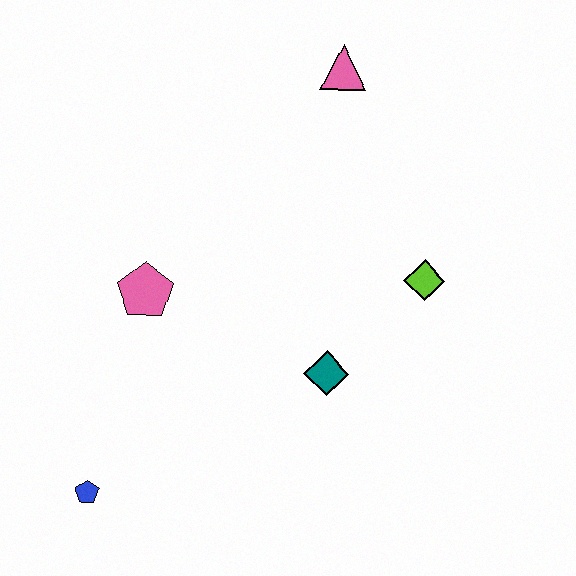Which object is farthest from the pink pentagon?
The pink triangle is farthest from the pink pentagon.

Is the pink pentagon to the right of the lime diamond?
No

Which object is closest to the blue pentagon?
The pink pentagon is closest to the blue pentagon.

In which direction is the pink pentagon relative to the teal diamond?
The pink pentagon is to the left of the teal diamond.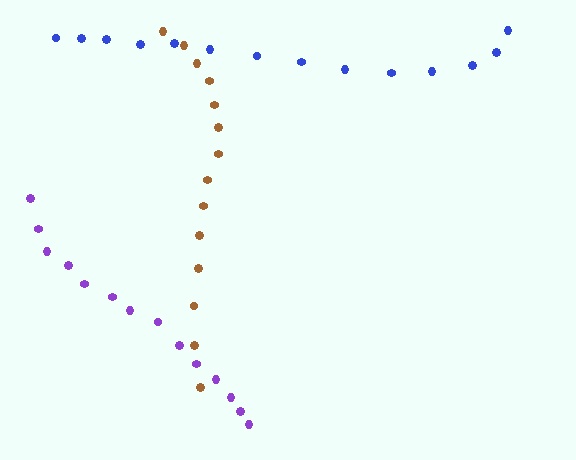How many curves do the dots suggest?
There are 3 distinct paths.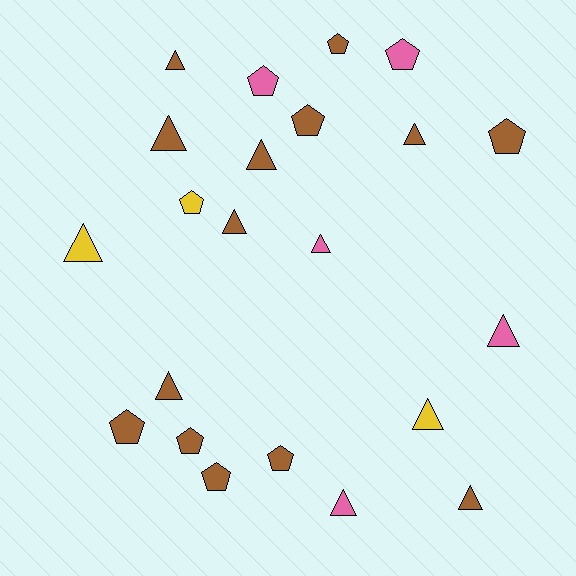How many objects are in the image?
There are 22 objects.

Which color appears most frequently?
Brown, with 14 objects.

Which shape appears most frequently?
Triangle, with 12 objects.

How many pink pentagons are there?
There are 2 pink pentagons.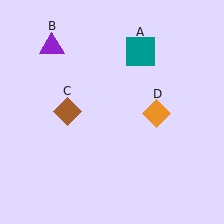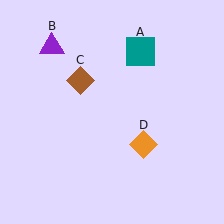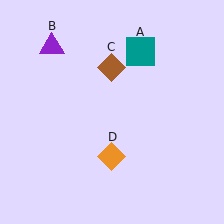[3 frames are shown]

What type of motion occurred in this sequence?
The brown diamond (object C), orange diamond (object D) rotated clockwise around the center of the scene.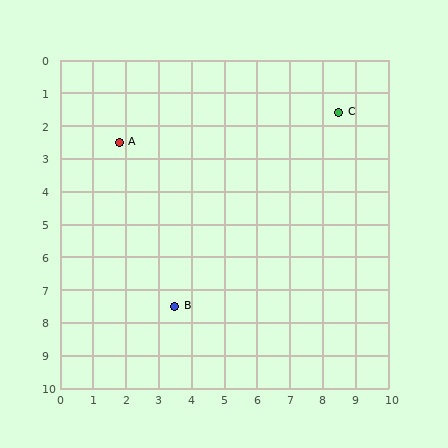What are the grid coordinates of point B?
Point B is at approximately (3.5, 7.5).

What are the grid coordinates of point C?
Point C is at approximately (8.5, 1.6).